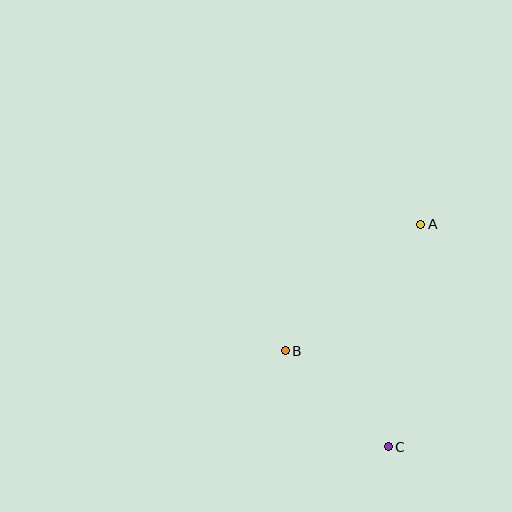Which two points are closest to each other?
Points B and C are closest to each other.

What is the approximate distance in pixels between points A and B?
The distance between A and B is approximately 185 pixels.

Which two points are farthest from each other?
Points A and C are farthest from each other.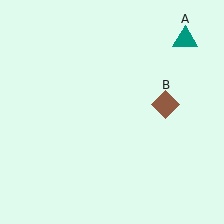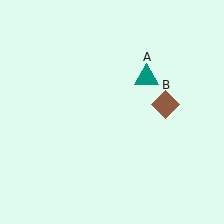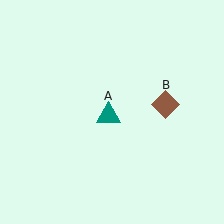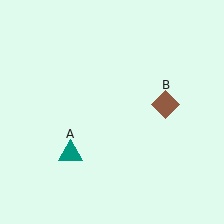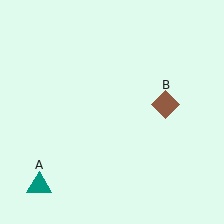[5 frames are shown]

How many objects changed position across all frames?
1 object changed position: teal triangle (object A).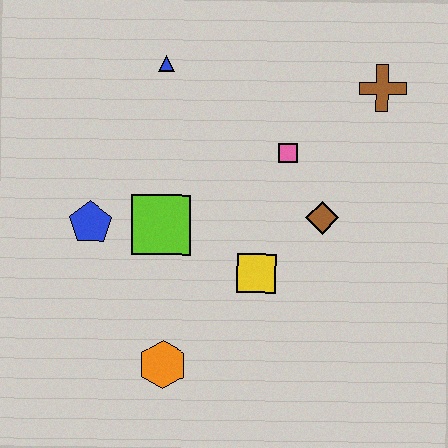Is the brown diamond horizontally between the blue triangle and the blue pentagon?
No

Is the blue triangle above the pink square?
Yes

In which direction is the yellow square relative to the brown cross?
The yellow square is below the brown cross.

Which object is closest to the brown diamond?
The pink square is closest to the brown diamond.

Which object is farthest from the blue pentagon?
The brown cross is farthest from the blue pentagon.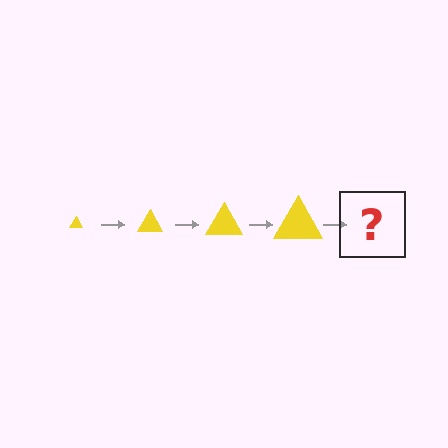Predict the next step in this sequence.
The next step is a yellow triangle, larger than the previous one.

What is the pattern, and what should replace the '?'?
The pattern is that the triangle gets progressively larger each step. The '?' should be a yellow triangle, larger than the previous one.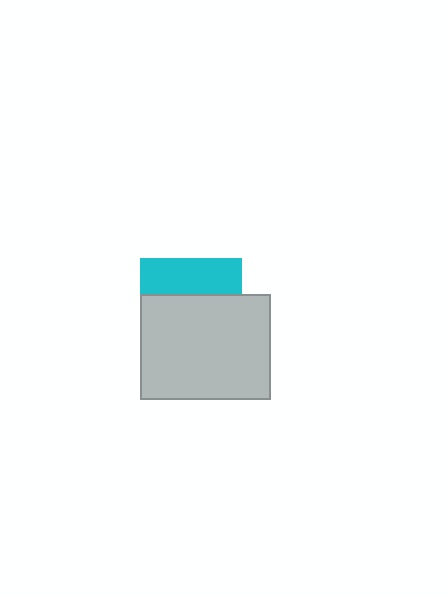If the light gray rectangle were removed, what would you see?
You would see the complete cyan square.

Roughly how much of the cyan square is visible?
A small part of it is visible (roughly 35%).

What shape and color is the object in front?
The object in front is a light gray rectangle.